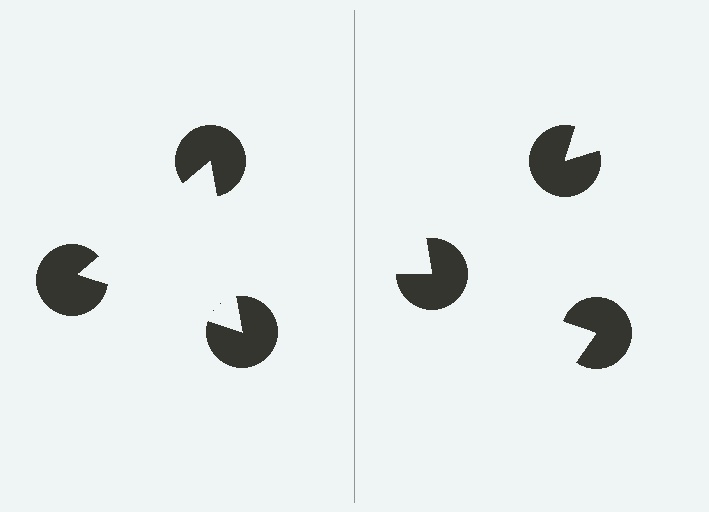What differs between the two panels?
The pac-man discs are positioned identically on both sides; only the wedge orientations differ. On the left they align to a triangle; on the right they are misaligned.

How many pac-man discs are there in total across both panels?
6 — 3 on each side.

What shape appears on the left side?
An illusory triangle.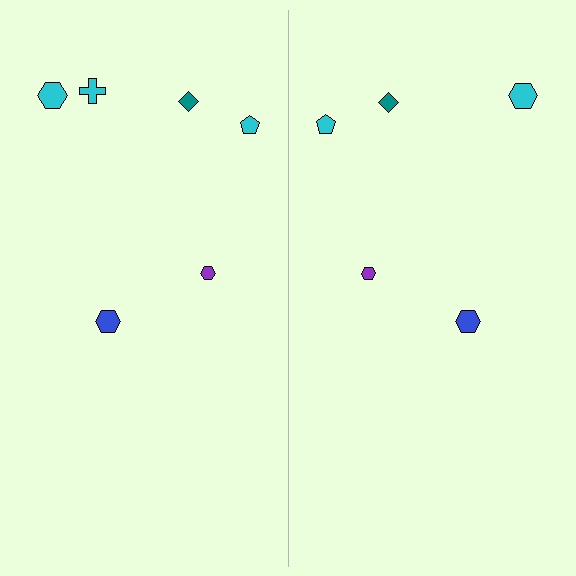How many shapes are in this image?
There are 11 shapes in this image.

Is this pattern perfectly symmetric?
No, the pattern is not perfectly symmetric. A cyan cross is missing from the right side.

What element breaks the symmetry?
A cyan cross is missing from the right side.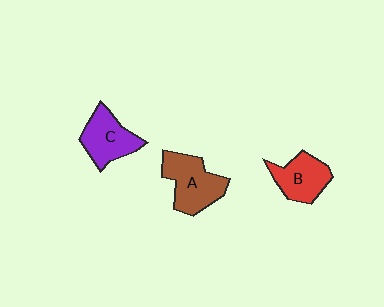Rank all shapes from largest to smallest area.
From largest to smallest: A (brown), C (purple), B (red).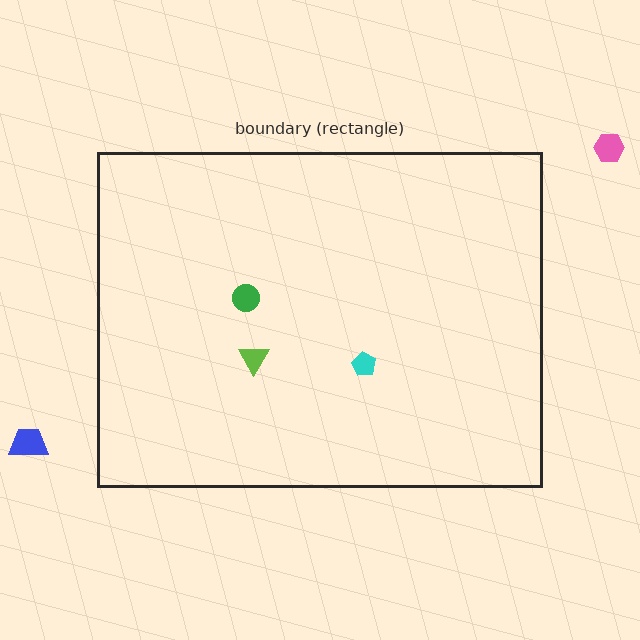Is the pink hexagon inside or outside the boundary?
Outside.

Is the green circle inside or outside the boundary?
Inside.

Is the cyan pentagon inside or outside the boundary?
Inside.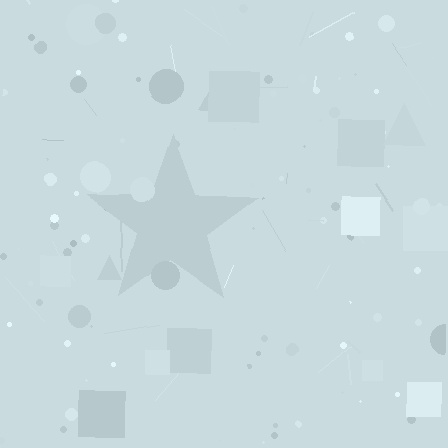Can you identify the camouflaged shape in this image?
The camouflaged shape is a star.